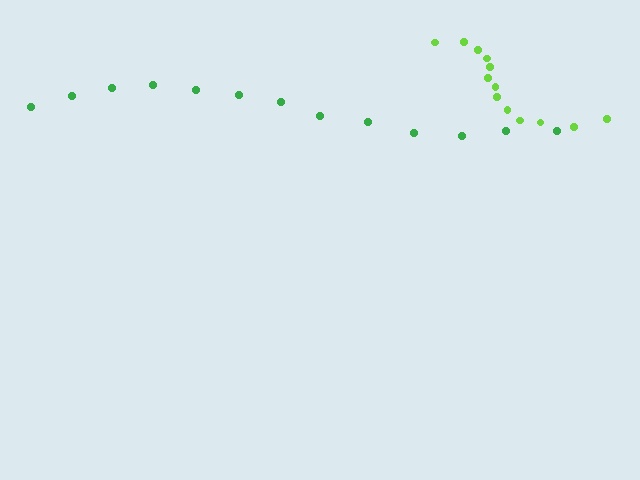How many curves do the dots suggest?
There are 2 distinct paths.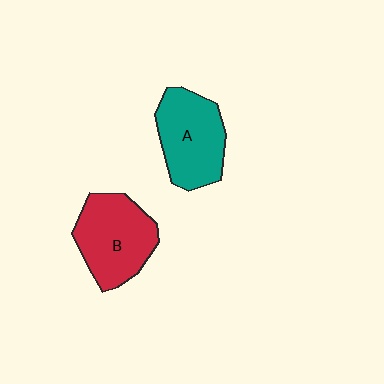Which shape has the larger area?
Shape B (red).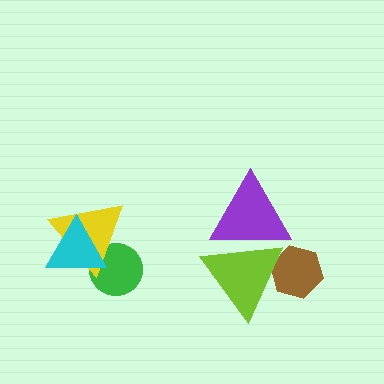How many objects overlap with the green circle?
2 objects overlap with the green circle.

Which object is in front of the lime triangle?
The purple triangle is in front of the lime triangle.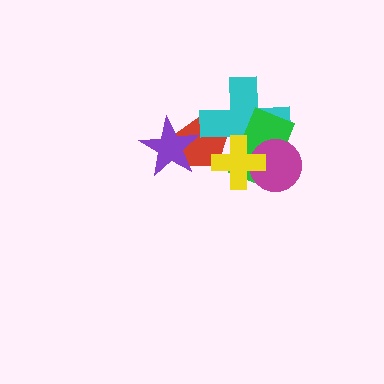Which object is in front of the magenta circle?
The yellow cross is in front of the magenta circle.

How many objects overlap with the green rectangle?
3 objects overlap with the green rectangle.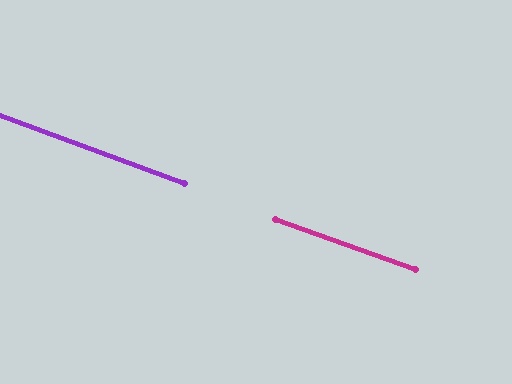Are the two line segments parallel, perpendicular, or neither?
Parallel — their directions differ by only 0.8°.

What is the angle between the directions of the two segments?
Approximately 1 degree.